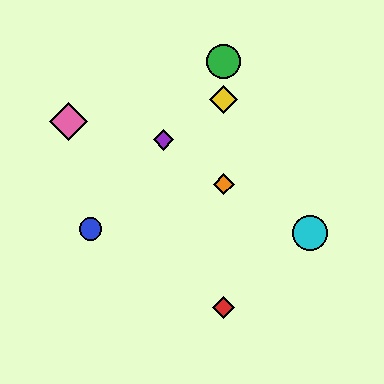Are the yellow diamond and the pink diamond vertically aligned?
No, the yellow diamond is at x≈224 and the pink diamond is at x≈68.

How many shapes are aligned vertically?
4 shapes (the red diamond, the green circle, the yellow diamond, the orange diamond) are aligned vertically.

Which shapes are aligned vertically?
The red diamond, the green circle, the yellow diamond, the orange diamond are aligned vertically.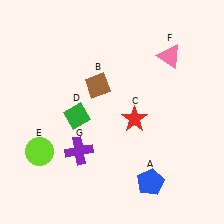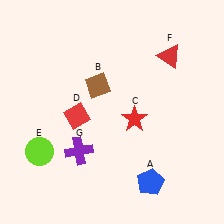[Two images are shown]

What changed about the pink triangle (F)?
In Image 1, F is pink. In Image 2, it changed to red.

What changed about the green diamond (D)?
In Image 1, D is green. In Image 2, it changed to red.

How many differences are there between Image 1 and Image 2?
There are 2 differences between the two images.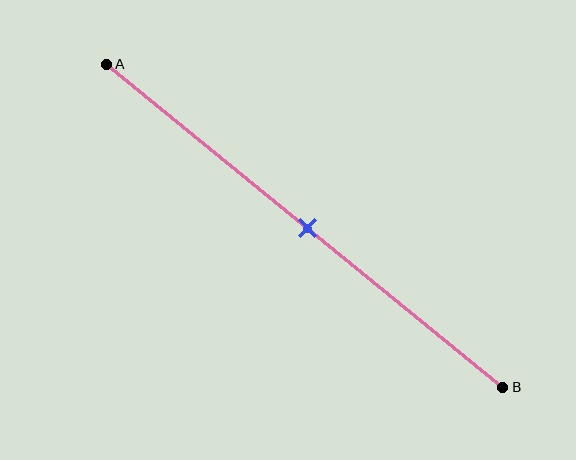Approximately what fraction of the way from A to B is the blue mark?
The blue mark is approximately 50% of the way from A to B.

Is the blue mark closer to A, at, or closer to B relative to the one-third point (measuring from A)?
The blue mark is closer to point B than the one-third point of segment AB.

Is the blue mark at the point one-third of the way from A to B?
No, the mark is at about 50% from A, not at the 33% one-third point.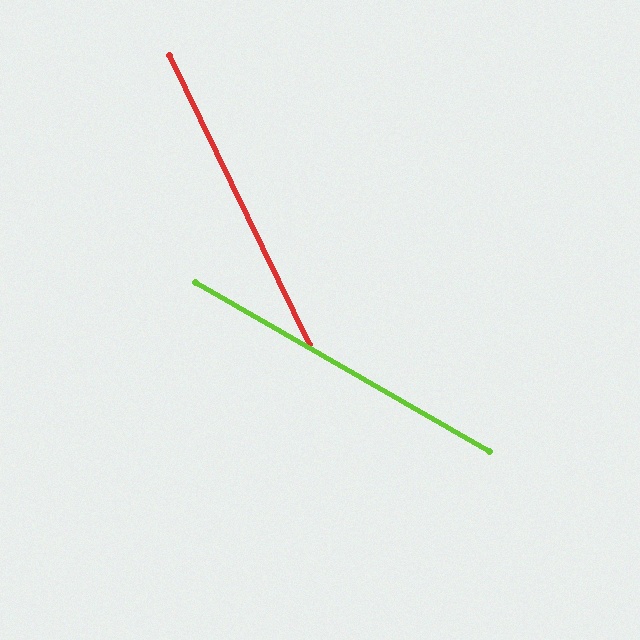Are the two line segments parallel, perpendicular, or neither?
Neither parallel nor perpendicular — they differ by about 34°.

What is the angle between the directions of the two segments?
Approximately 34 degrees.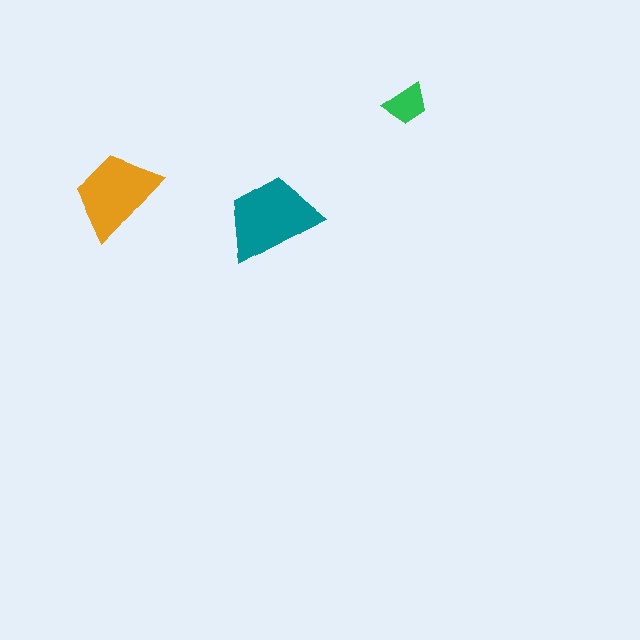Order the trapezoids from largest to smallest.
the teal one, the orange one, the green one.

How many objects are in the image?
There are 3 objects in the image.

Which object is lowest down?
The teal trapezoid is bottommost.